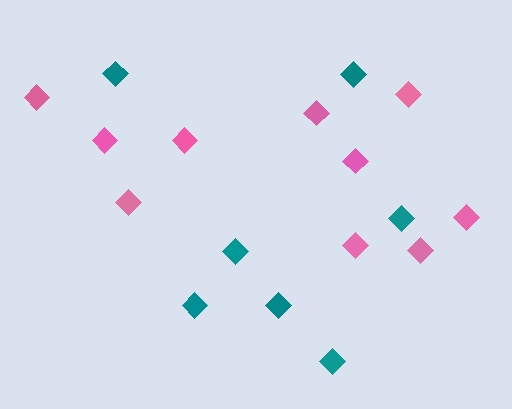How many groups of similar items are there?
There are 2 groups: one group of teal diamonds (7) and one group of pink diamonds (10).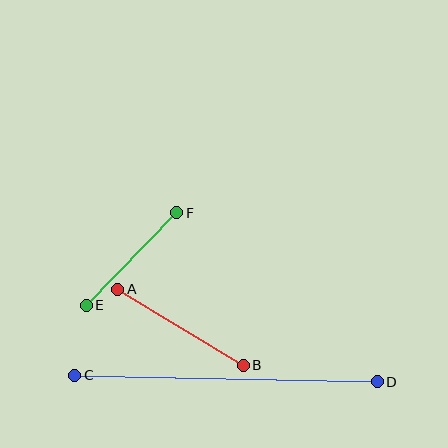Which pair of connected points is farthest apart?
Points C and D are farthest apart.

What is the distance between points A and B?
The distance is approximately 147 pixels.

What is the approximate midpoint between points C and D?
The midpoint is at approximately (226, 379) pixels.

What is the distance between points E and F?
The distance is approximately 129 pixels.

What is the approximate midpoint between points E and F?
The midpoint is at approximately (131, 259) pixels.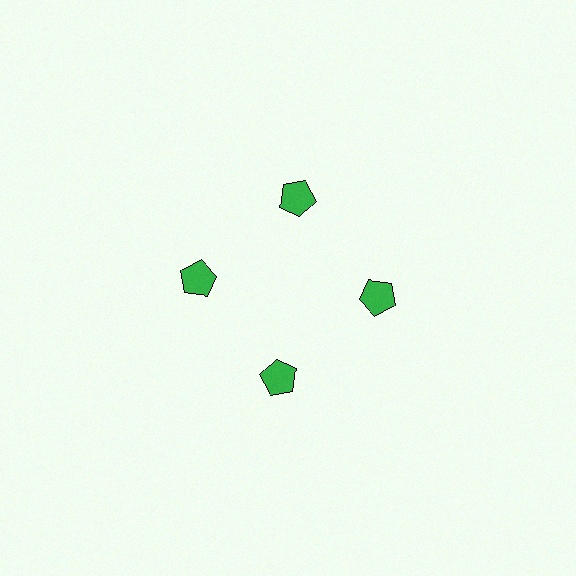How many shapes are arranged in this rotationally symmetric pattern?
There are 4 shapes, arranged in 4 groups of 1.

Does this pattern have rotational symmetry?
Yes, this pattern has 4-fold rotational symmetry. It looks the same after rotating 90 degrees around the center.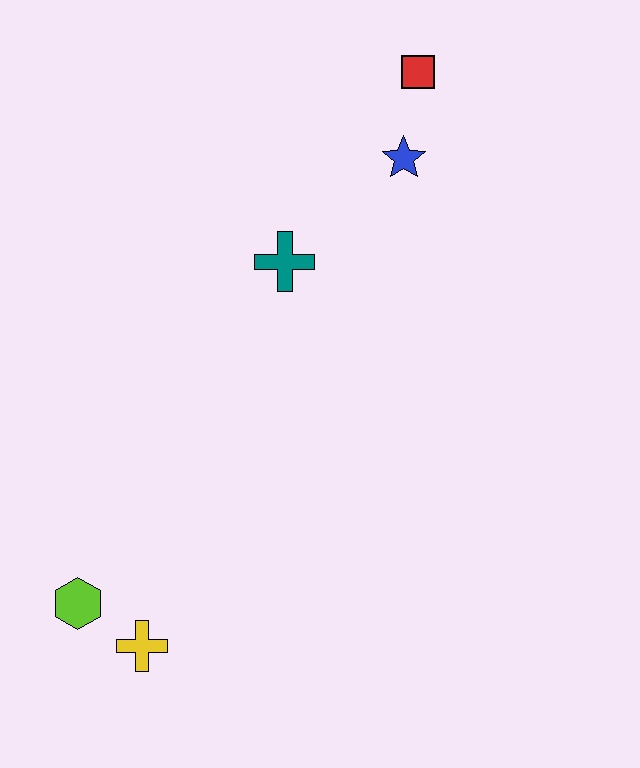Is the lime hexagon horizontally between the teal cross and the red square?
No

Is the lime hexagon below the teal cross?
Yes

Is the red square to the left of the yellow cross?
No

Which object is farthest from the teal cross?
The yellow cross is farthest from the teal cross.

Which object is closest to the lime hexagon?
The yellow cross is closest to the lime hexagon.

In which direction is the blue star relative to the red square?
The blue star is below the red square.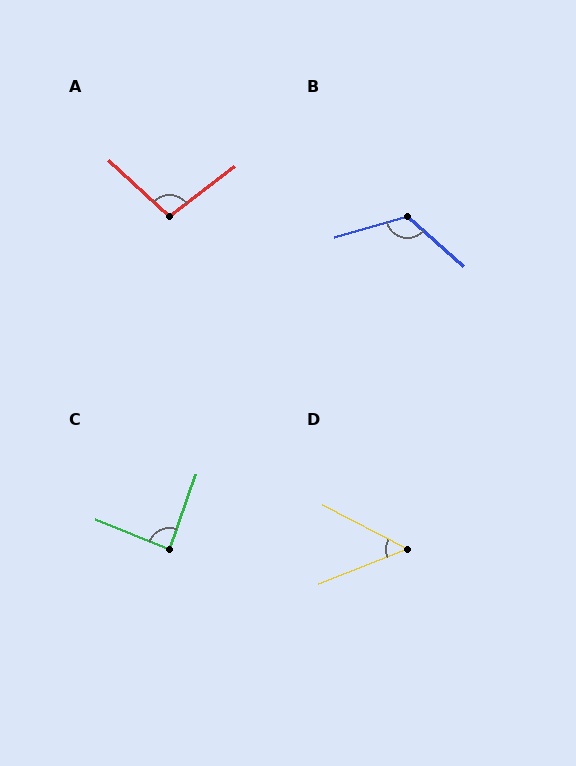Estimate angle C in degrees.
Approximately 87 degrees.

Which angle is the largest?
B, at approximately 123 degrees.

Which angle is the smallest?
D, at approximately 49 degrees.